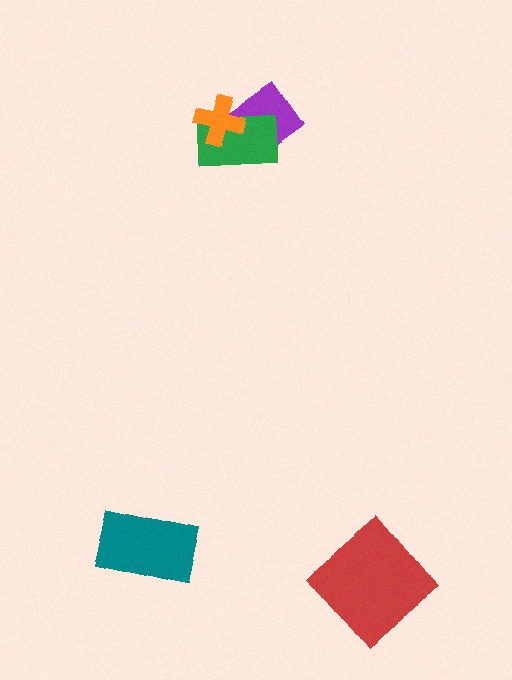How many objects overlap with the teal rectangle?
0 objects overlap with the teal rectangle.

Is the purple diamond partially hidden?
Yes, it is partially covered by another shape.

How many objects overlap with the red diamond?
0 objects overlap with the red diamond.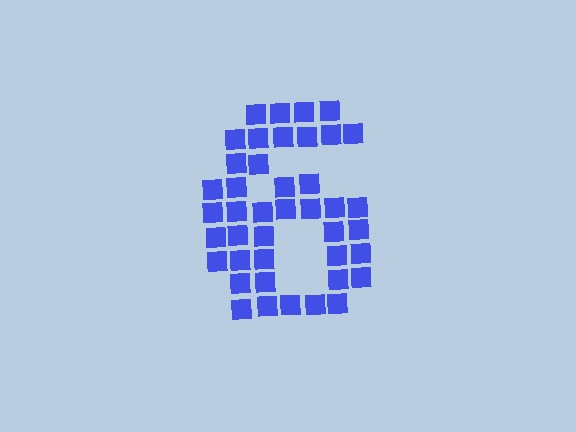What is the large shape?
The large shape is the digit 6.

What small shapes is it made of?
It is made of small squares.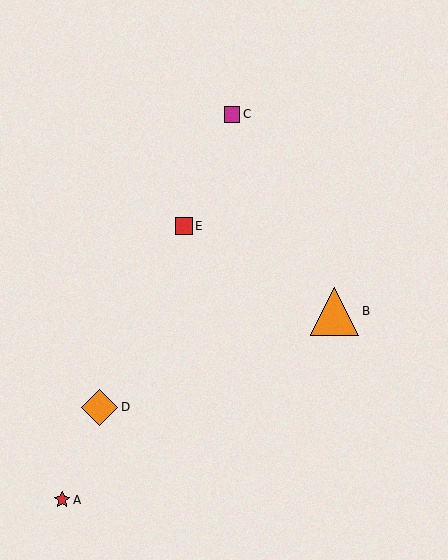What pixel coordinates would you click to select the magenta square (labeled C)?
Click at (232, 114) to select the magenta square C.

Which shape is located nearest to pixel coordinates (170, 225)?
The red square (labeled E) at (184, 226) is nearest to that location.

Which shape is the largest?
The orange triangle (labeled B) is the largest.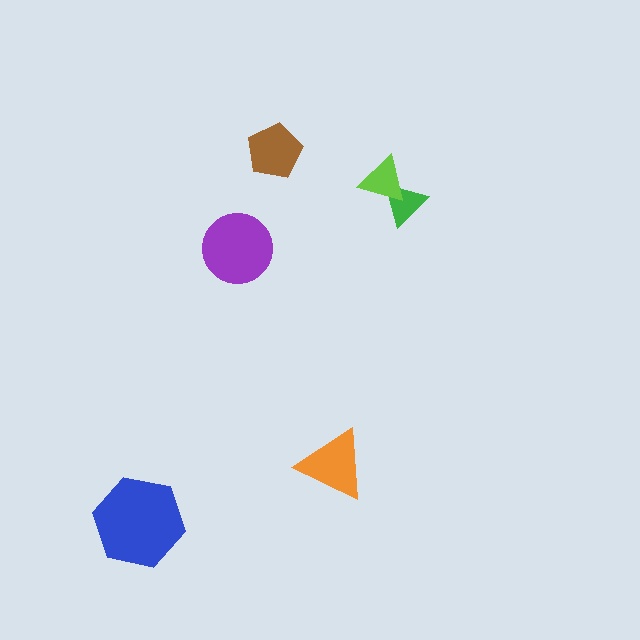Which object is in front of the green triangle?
The lime triangle is in front of the green triangle.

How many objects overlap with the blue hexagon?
0 objects overlap with the blue hexagon.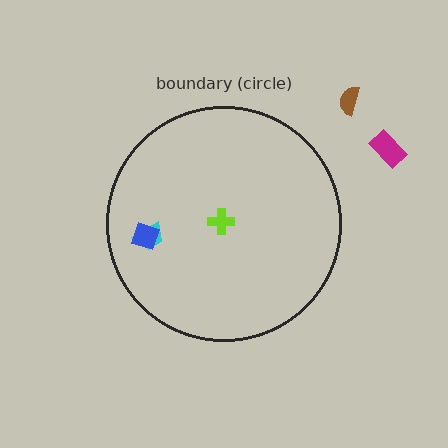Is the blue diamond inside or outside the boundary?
Inside.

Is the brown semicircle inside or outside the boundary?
Outside.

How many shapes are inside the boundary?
3 inside, 2 outside.